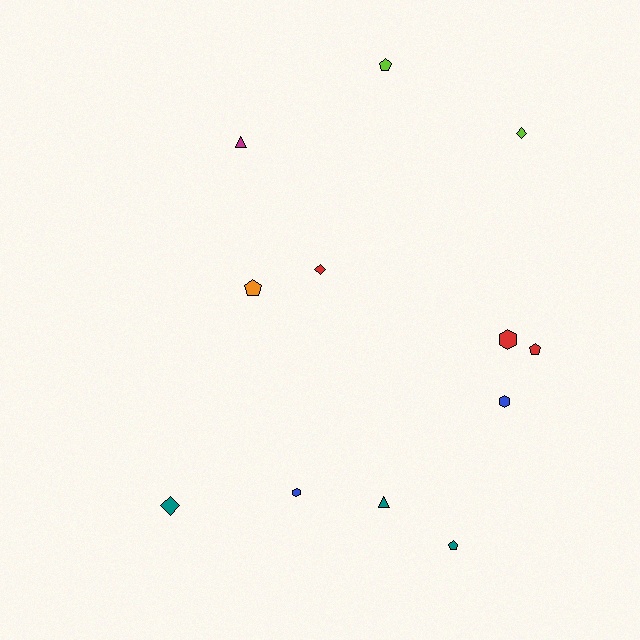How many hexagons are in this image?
There are 3 hexagons.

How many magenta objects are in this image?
There is 1 magenta object.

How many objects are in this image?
There are 12 objects.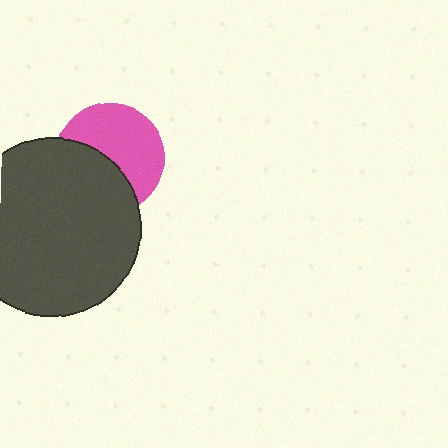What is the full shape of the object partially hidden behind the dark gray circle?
The partially hidden object is a pink circle.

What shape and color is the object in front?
The object in front is a dark gray circle.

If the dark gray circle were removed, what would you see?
You would see the complete pink circle.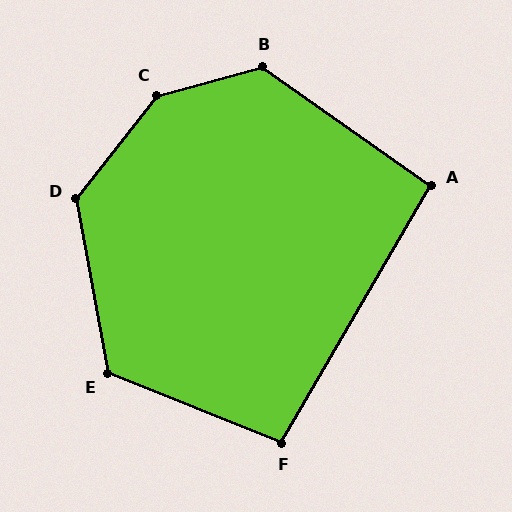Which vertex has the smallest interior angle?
A, at approximately 95 degrees.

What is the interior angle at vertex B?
Approximately 130 degrees (obtuse).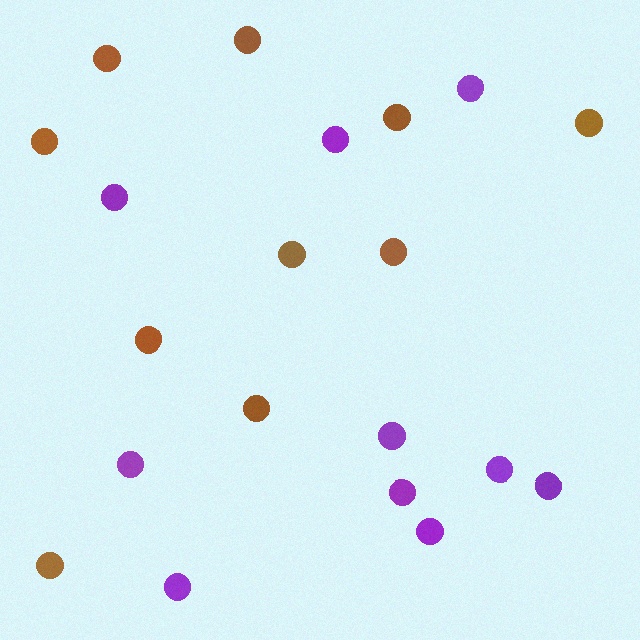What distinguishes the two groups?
There are 2 groups: one group of brown circles (10) and one group of purple circles (10).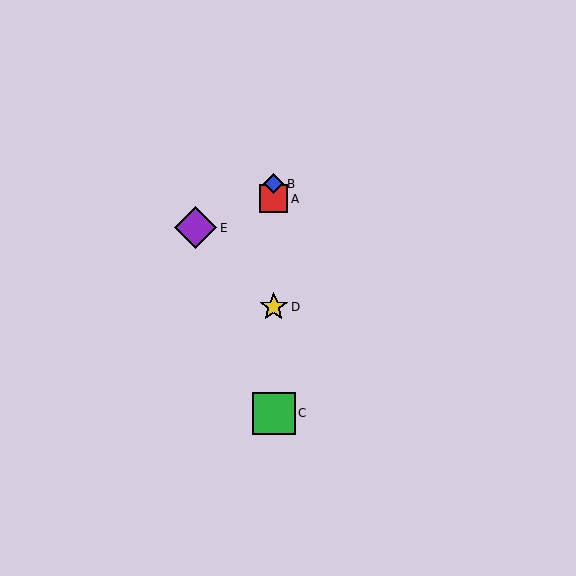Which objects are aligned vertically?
Objects A, B, C, D are aligned vertically.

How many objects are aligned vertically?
4 objects (A, B, C, D) are aligned vertically.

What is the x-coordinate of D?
Object D is at x≈274.